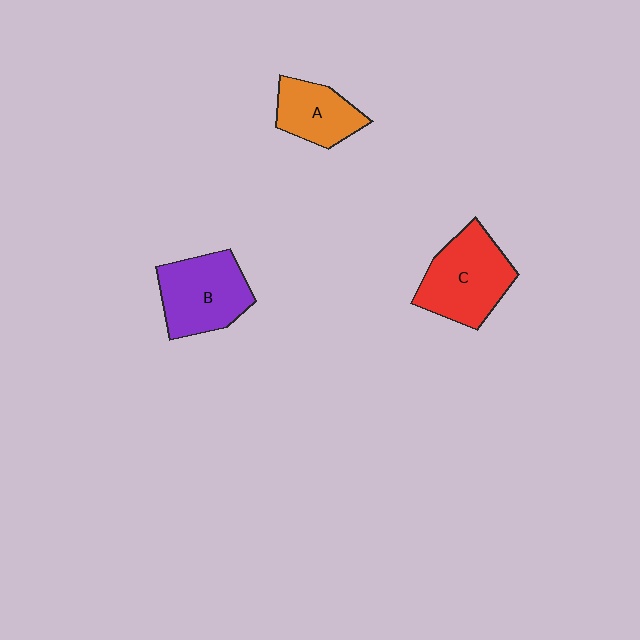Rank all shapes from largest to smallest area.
From largest to smallest: C (red), B (purple), A (orange).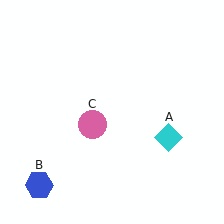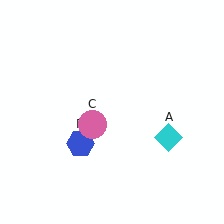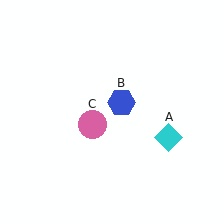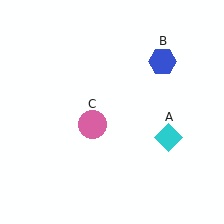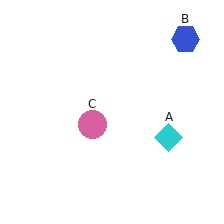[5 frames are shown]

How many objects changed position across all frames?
1 object changed position: blue hexagon (object B).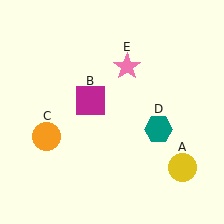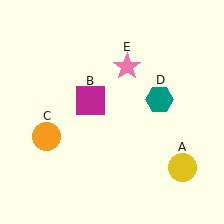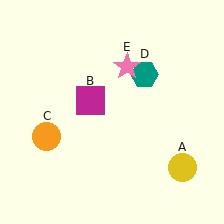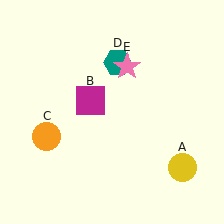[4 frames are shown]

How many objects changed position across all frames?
1 object changed position: teal hexagon (object D).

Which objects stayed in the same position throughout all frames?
Yellow circle (object A) and magenta square (object B) and orange circle (object C) and pink star (object E) remained stationary.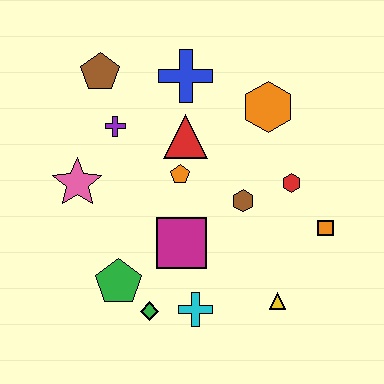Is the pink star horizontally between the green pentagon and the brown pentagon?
No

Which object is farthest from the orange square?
The brown pentagon is farthest from the orange square.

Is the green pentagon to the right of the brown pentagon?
Yes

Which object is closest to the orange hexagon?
The red hexagon is closest to the orange hexagon.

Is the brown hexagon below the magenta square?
No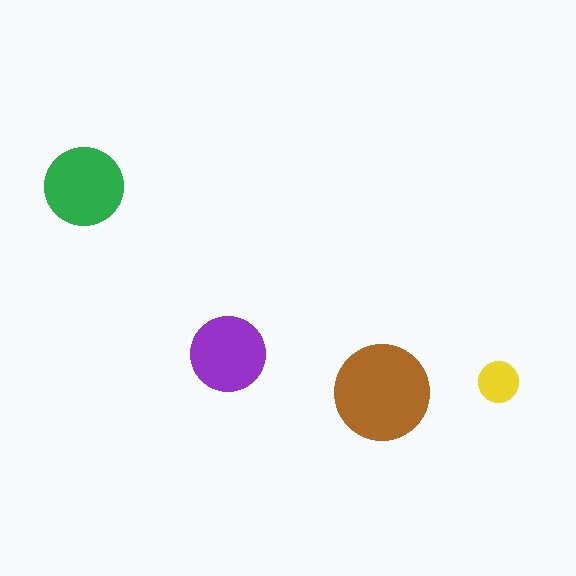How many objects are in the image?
There are 4 objects in the image.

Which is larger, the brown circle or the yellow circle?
The brown one.